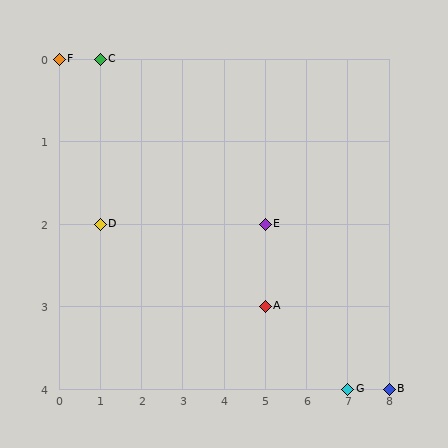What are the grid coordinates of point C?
Point C is at grid coordinates (1, 0).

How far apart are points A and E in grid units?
Points A and E are 1 row apart.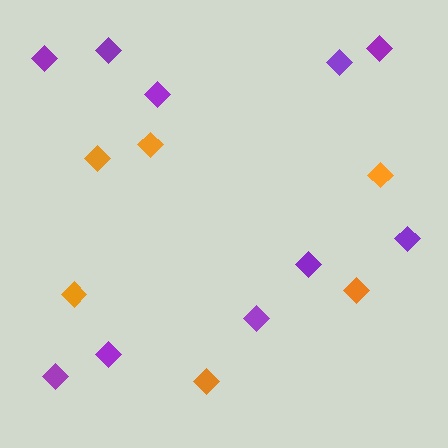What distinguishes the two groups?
There are 2 groups: one group of orange diamonds (6) and one group of purple diamonds (10).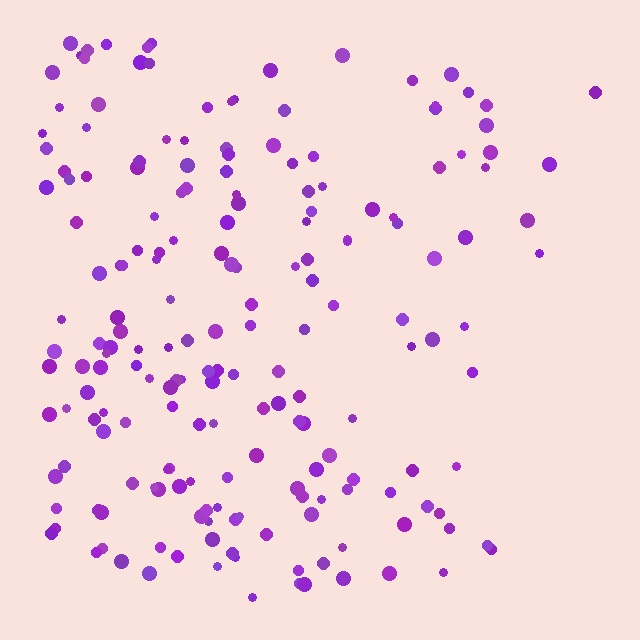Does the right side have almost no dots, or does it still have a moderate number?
Still a moderate number, just noticeably fewer than the left.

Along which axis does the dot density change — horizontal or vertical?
Horizontal.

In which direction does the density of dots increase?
From right to left, with the left side densest.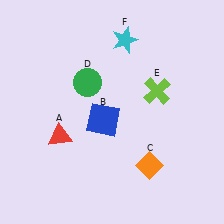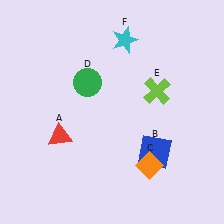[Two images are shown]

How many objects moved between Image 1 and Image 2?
1 object moved between the two images.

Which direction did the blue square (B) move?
The blue square (B) moved right.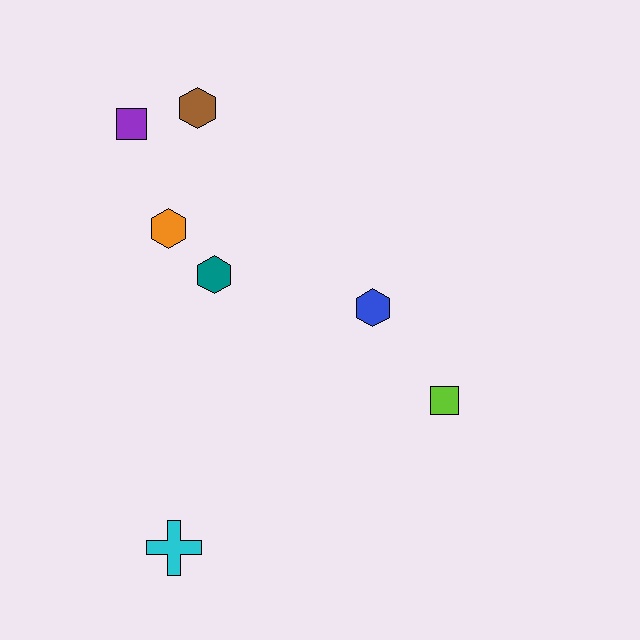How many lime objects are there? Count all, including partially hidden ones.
There is 1 lime object.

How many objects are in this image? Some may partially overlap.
There are 7 objects.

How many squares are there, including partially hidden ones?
There are 2 squares.